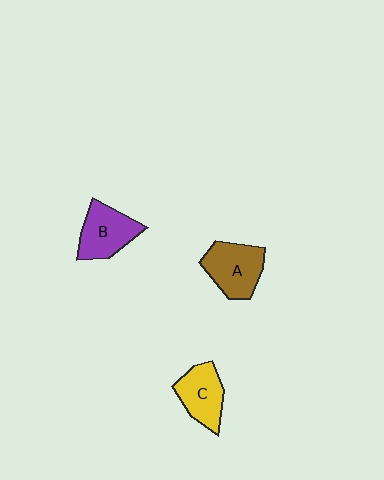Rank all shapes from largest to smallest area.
From largest to smallest: A (brown), B (purple), C (yellow).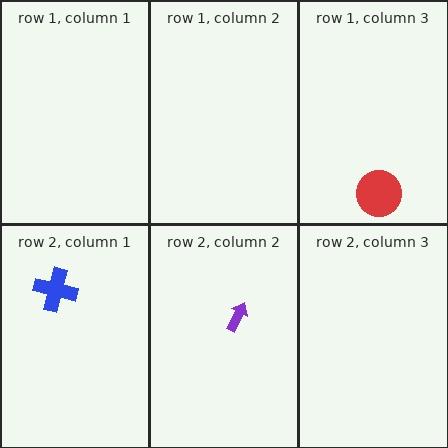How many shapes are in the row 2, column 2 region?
1.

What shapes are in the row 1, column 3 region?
The red circle.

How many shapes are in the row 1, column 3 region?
1.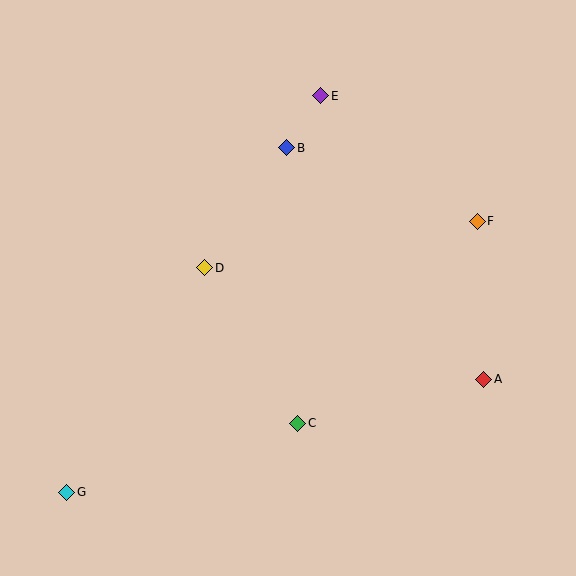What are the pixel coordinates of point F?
Point F is at (477, 221).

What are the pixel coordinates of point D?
Point D is at (205, 268).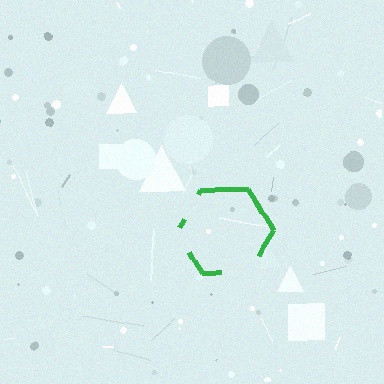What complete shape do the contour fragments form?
The contour fragments form a hexagon.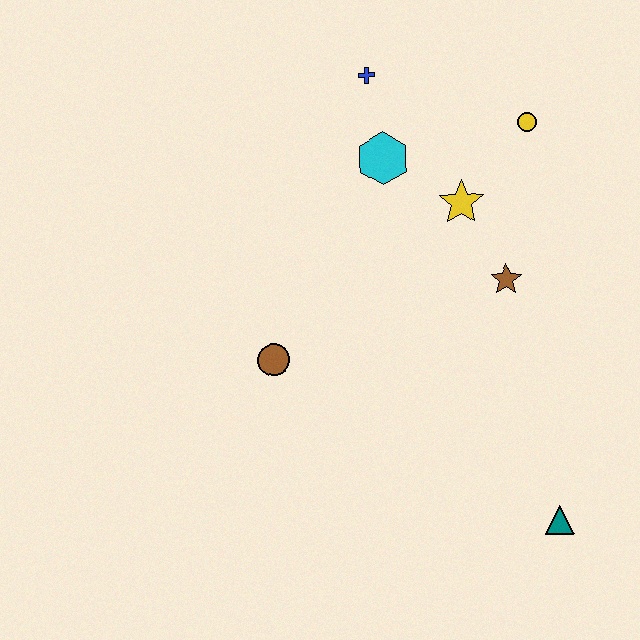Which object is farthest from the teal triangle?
The blue cross is farthest from the teal triangle.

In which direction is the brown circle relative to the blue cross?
The brown circle is below the blue cross.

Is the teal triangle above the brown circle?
No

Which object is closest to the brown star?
The yellow star is closest to the brown star.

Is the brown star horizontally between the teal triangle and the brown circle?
Yes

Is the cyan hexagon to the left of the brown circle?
No